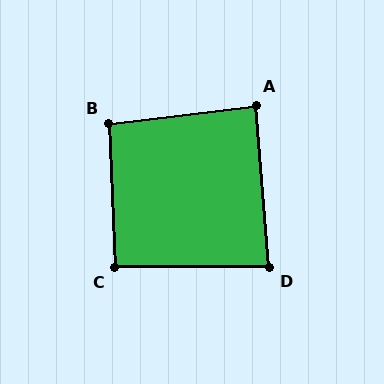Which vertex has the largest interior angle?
B, at approximately 95 degrees.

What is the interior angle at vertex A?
Approximately 88 degrees (approximately right).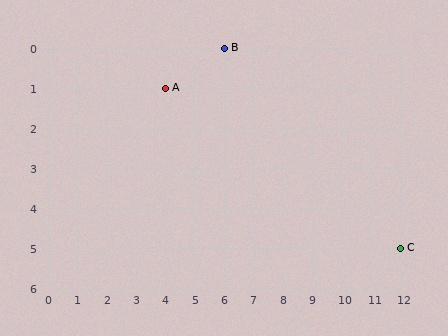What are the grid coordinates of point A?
Point A is at grid coordinates (4, 1).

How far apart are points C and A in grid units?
Points C and A are 8 columns and 4 rows apart (about 8.9 grid units diagonally).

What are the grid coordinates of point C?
Point C is at grid coordinates (12, 5).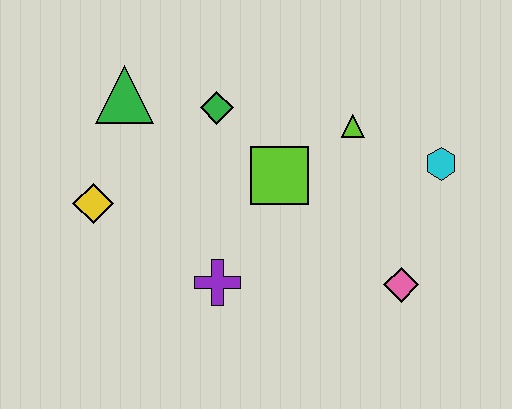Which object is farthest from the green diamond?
The pink diamond is farthest from the green diamond.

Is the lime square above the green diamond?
No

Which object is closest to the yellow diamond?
The green triangle is closest to the yellow diamond.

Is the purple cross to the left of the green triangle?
No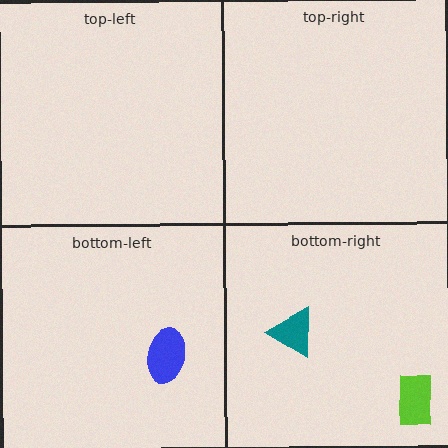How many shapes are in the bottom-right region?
2.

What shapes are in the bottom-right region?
The teal triangle, the lime rectangle.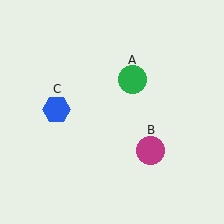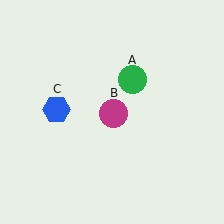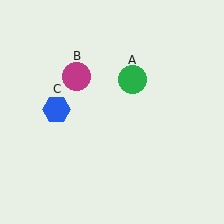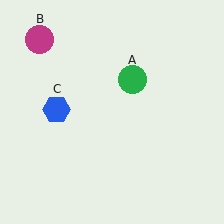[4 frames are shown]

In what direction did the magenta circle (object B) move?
The magenta circle (object B) moved up and to the left.